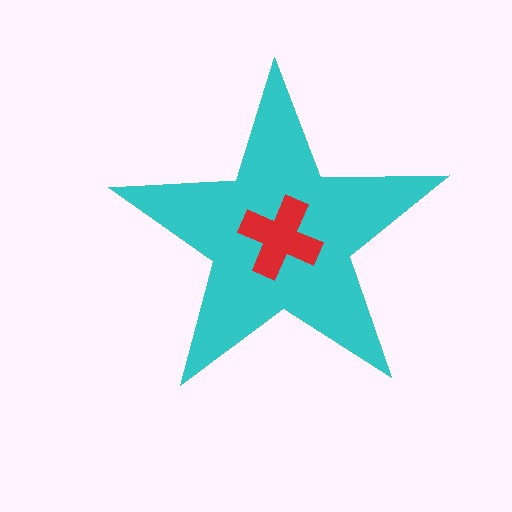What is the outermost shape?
The cyan star.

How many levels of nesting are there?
2.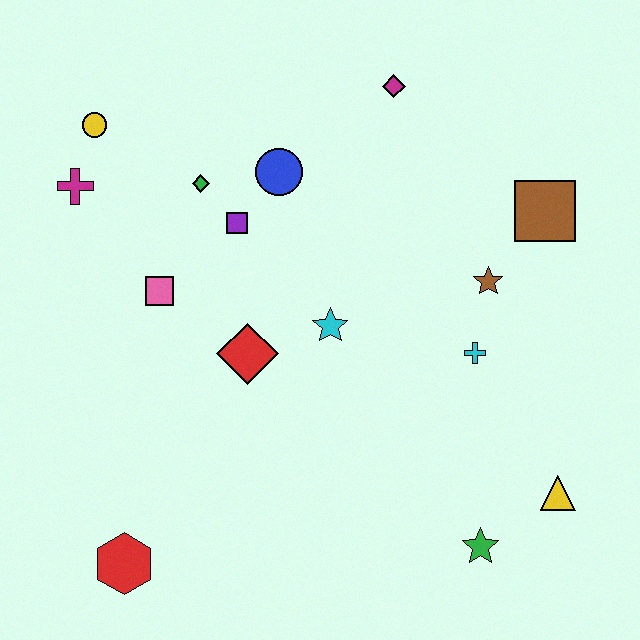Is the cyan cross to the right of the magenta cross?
Yes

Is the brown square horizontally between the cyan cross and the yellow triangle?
Yes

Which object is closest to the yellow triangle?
The green star is closest to the yellow triangle.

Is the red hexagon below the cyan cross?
Yes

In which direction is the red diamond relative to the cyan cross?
The red diamond is to the left of the cyan cross.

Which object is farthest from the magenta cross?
The yellow triangle is farthest from the magenta cross.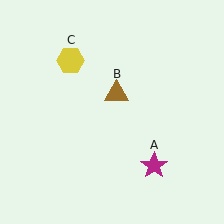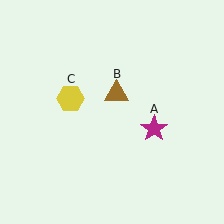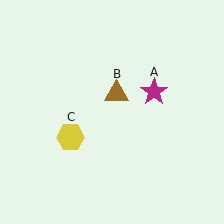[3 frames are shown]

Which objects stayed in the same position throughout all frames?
Brown triangle (object B) remained stationary.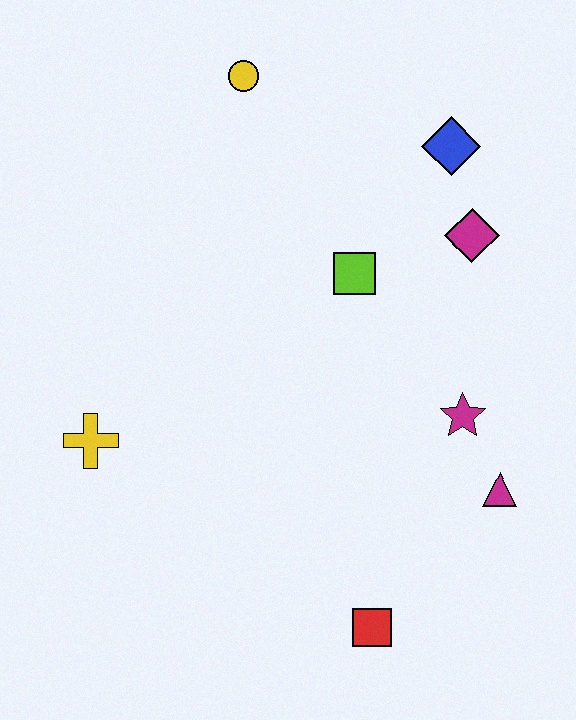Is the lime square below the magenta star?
No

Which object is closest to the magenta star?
The magenta triangle is closest to the magenta star.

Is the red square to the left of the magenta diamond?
Yes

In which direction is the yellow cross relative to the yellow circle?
The yellow cross is below the yellow circle.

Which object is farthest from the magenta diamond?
The yellow cross is farthest from the magenta diamond.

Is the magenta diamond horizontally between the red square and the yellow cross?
No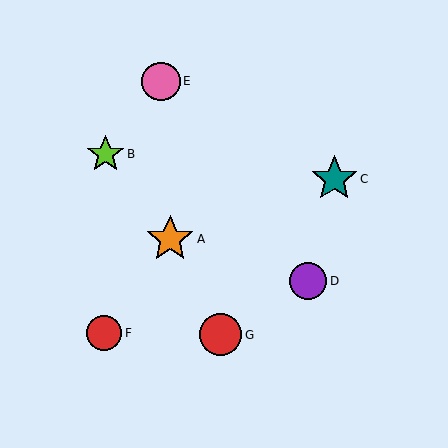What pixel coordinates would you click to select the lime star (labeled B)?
Click at (105, 154) to select the lime star B.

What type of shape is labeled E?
Shape E is a pink circle.